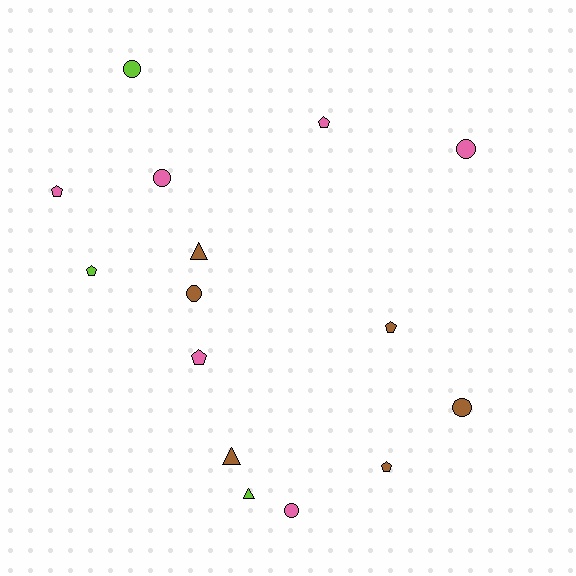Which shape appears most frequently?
Pentagon, with 6 objects.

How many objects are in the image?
There are 15 objects.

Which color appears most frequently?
Pink, with 6 objects.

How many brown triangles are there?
There are 2 brown triangles.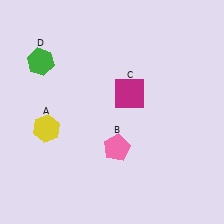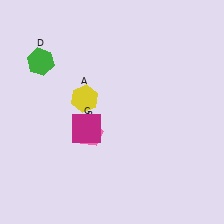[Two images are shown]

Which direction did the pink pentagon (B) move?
The pink pentagon (B) moved left.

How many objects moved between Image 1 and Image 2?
3 objects moved between the two images.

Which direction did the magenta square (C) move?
The magenta square (C) moved left.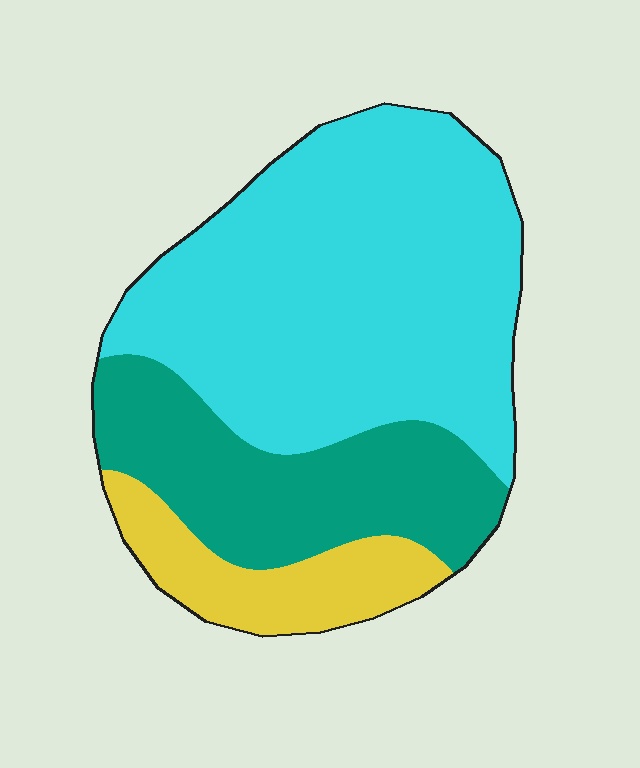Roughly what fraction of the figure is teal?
Teal covers roughly 25% of the figure.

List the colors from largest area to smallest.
From largest to smallest: cyan, teal, yellow.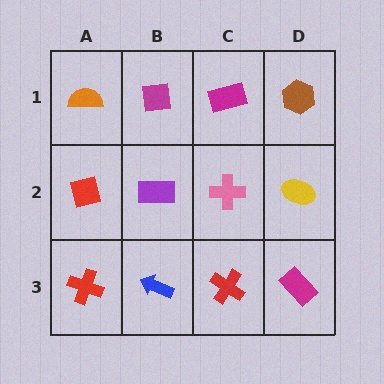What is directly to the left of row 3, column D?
A red cross.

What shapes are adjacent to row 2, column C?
A magenta rectangle (row 1, column C), a red cross (row 3, column C), a purple rectangle (row 2, column B), a yellow ellipse (row 2, column D).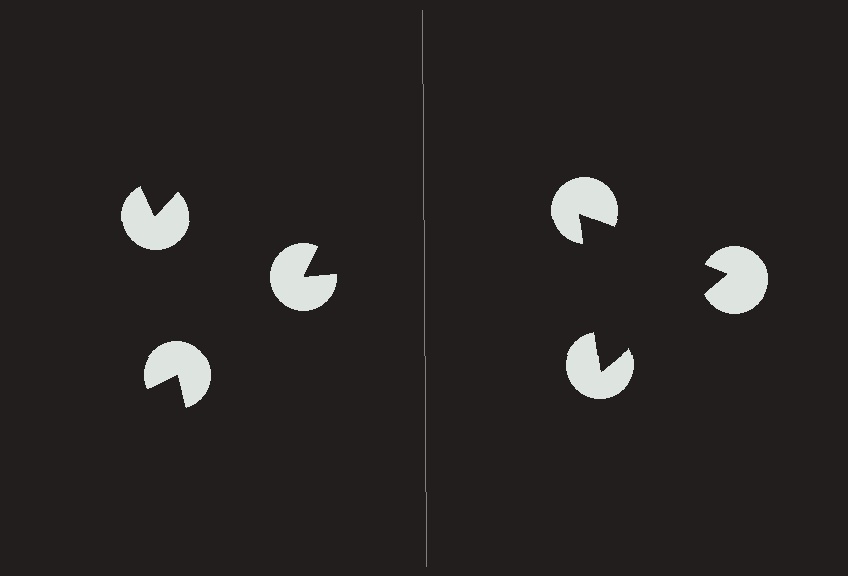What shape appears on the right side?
An illusory triangle.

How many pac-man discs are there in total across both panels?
6 — 3 on each side.